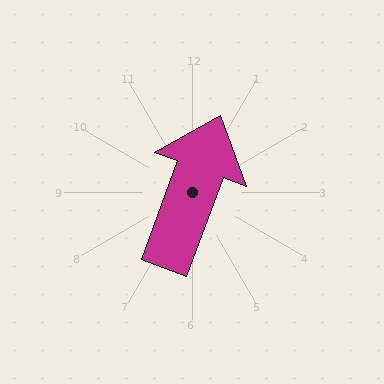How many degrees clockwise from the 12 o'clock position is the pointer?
Approximately 20 degrees.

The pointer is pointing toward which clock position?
Roughly 1 o'clock.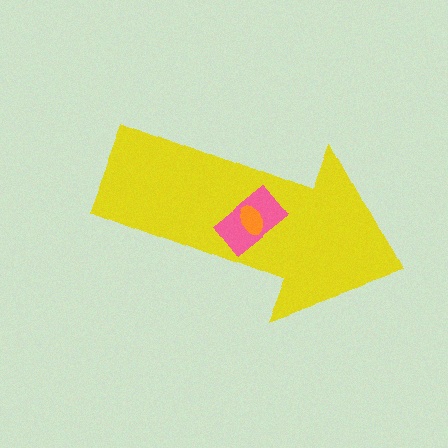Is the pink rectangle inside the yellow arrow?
Yes.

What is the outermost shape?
The yellow arrow.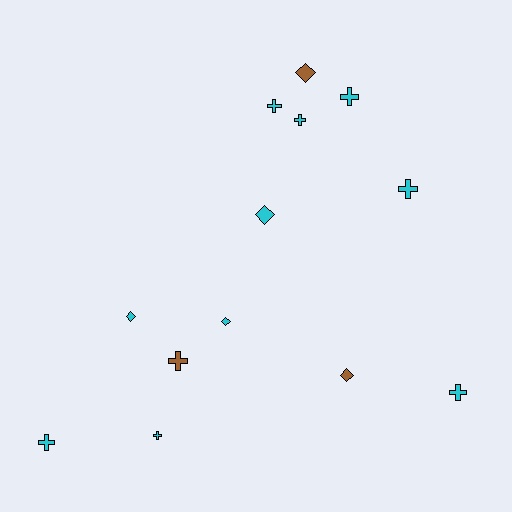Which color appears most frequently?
Cyan, with 10 objects.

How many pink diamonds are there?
There are no pink diamonds.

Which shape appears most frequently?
Cross, with 8 objects.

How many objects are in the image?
There are 13 objects.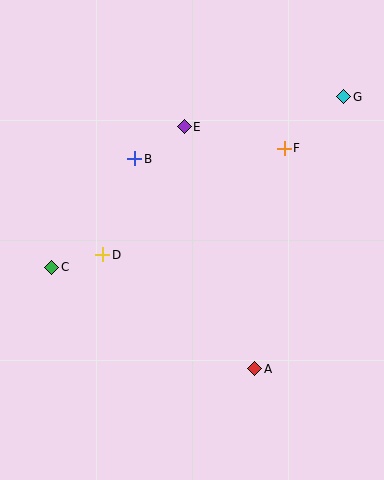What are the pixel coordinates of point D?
Point D is at (103, 255).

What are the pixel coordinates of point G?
Point G is at (344, 97).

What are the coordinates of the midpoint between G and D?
The midpoint between G and D is at (223, 176).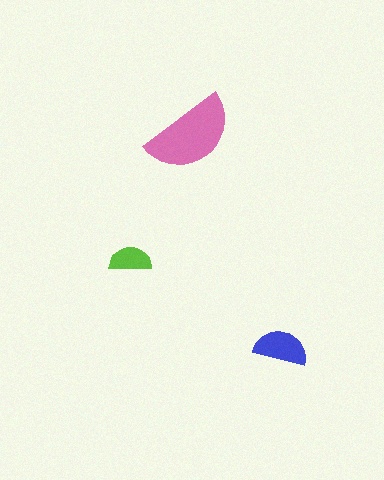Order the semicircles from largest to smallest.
the pink one, the blue one, the lime one.